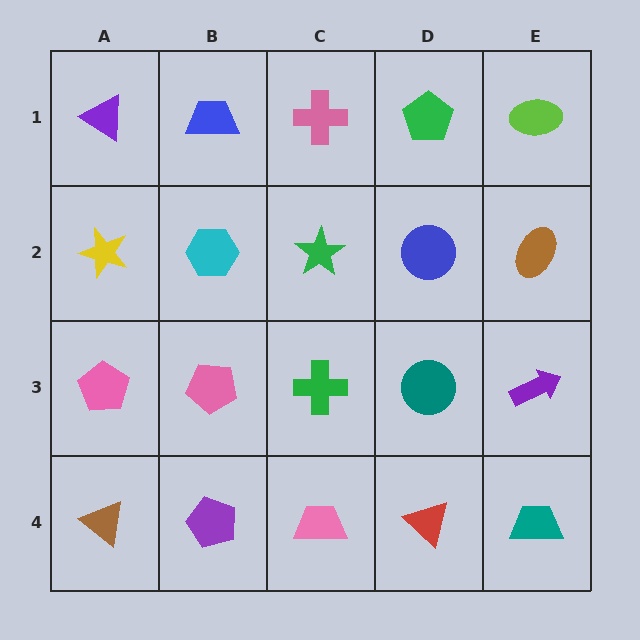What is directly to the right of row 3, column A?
A pink pentagon.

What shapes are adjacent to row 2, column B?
A blue trapezoid (row 1, column B), a pink pentagon (row 3, column B), a yellow star (row 2, column A), a green star (row 2, column C).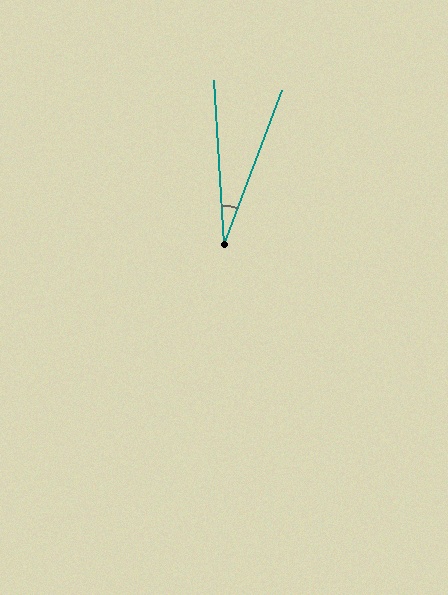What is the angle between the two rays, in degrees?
Approximately 24 degrees.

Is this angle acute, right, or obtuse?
It is acute.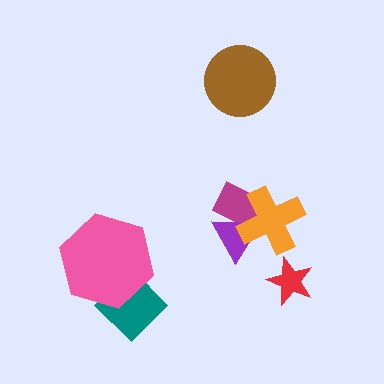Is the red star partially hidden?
No, no other shape covers it.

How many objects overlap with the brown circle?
0 objects overlap with the brown circle.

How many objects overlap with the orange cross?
2 objects overlap with the orange cross.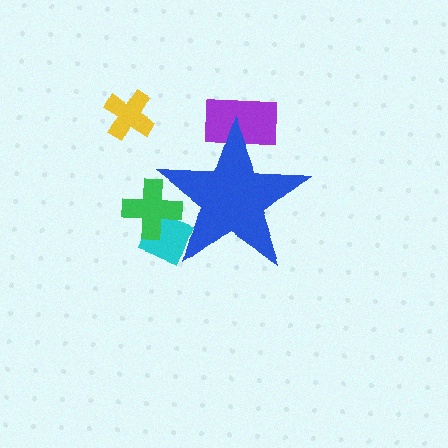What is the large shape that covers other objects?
A blue star.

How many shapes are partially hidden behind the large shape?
3 shapes are partially hidden.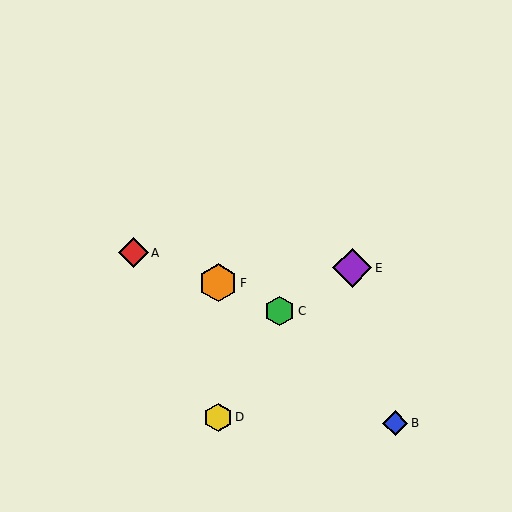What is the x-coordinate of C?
Object C is at x≈280.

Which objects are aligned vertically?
Objects D, F are aligned vertically.